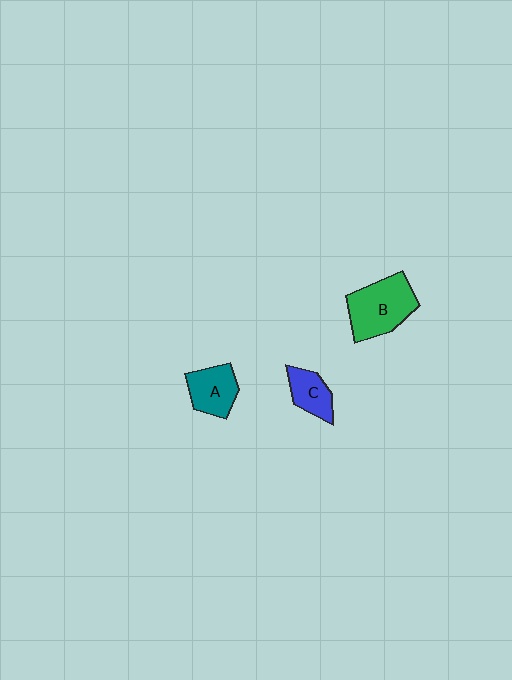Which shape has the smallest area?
Shape C (blue).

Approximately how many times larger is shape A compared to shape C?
Approximately 1.3 times.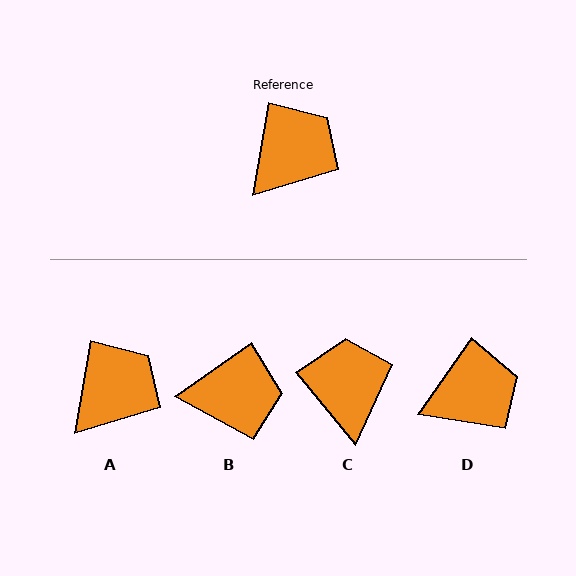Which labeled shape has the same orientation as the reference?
A.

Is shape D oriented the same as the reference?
No, it is off by about 26 degrees.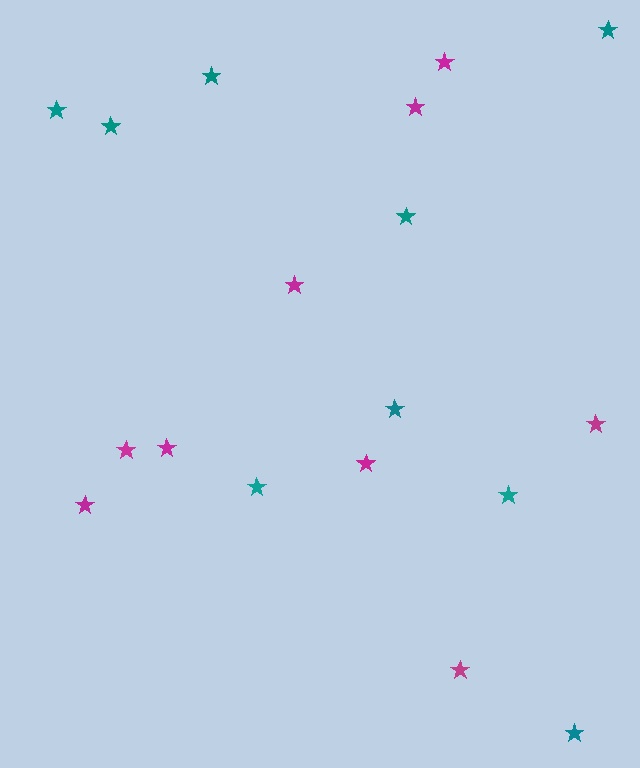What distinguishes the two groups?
There are 2 groups: one group of magenta stars (9) and one group of teal stars (9).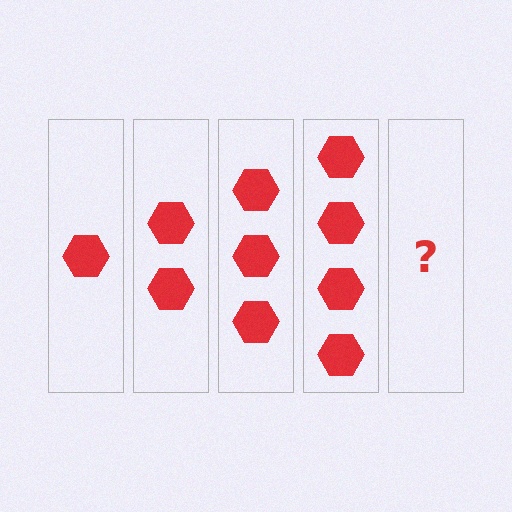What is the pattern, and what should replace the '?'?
The pattern is that each step adds one more hexagon. The '?' should be 5 hexagons.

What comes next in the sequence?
The next element should be 5 hexagons.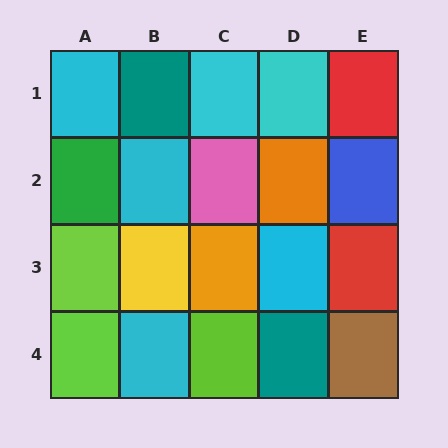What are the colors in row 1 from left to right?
Cyan, teal, cyan, cyan, red.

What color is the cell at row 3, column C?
Orange.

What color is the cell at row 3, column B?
Yellow.